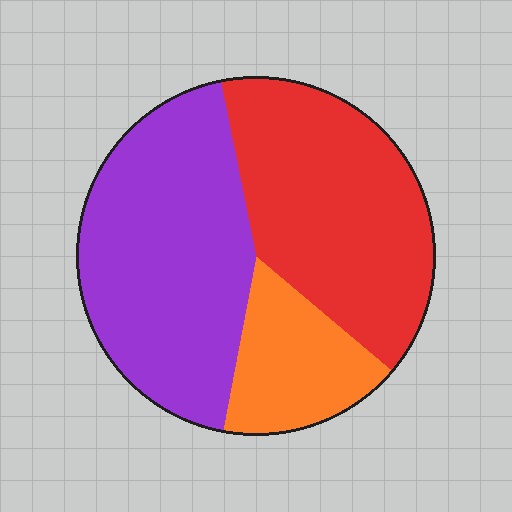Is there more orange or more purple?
Purple.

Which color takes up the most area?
Purple, at roughly 45%.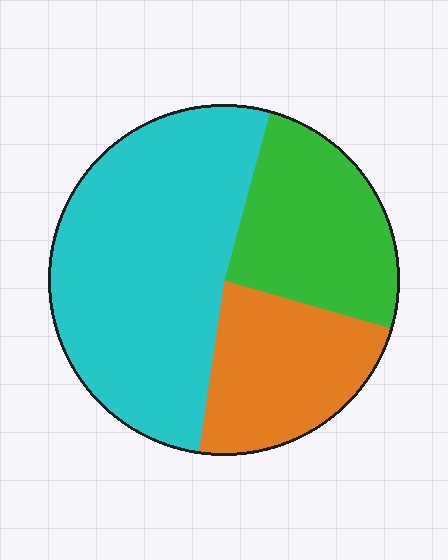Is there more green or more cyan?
Cyan.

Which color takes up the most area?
Cyan, at roughly 50%.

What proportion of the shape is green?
Green takes up about one quarter (1/4) of the shape.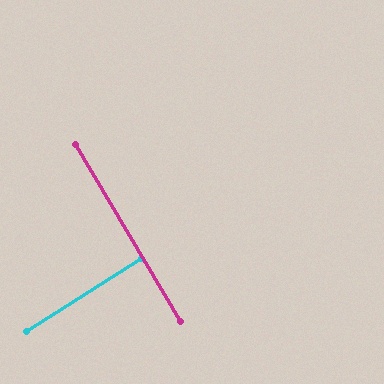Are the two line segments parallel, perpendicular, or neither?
Perpendicular — they meet at approximately 88°.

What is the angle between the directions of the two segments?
Approximately 88 degrees.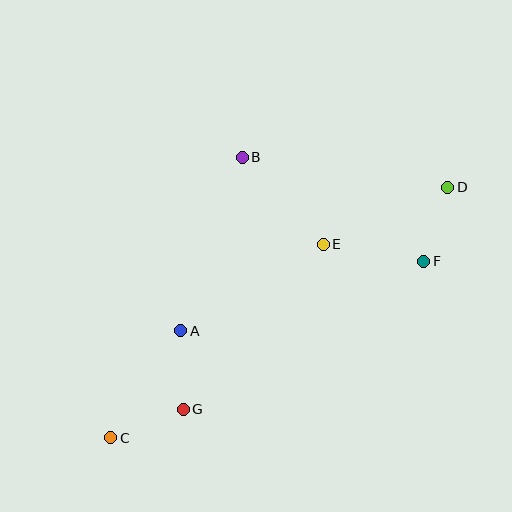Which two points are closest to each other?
Points C and G are closest to each other.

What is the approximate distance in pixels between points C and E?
The distance between C and E is approximately 287 pixels.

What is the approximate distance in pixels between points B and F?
The distance between B and F is approximately 209 pixels.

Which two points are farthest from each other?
Points C and D are farthest from each other.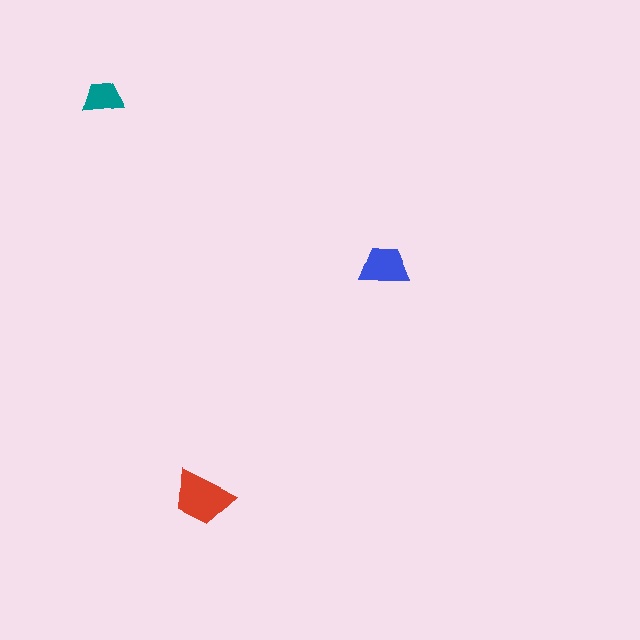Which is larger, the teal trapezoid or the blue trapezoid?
The blue one.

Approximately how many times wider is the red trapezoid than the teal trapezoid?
About 1.5 times wider.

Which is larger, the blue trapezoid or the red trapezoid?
The red one.